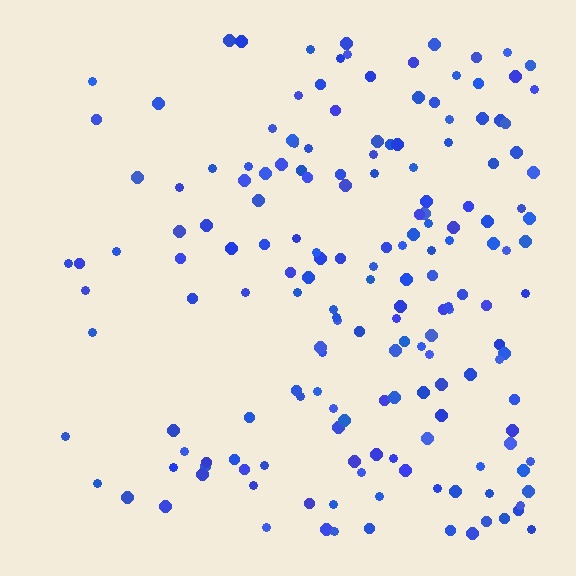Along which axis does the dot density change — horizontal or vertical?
Horizontal.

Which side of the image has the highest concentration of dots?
The right.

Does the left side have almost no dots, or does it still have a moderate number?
Still a moderate number, just noticeably fewer than the right.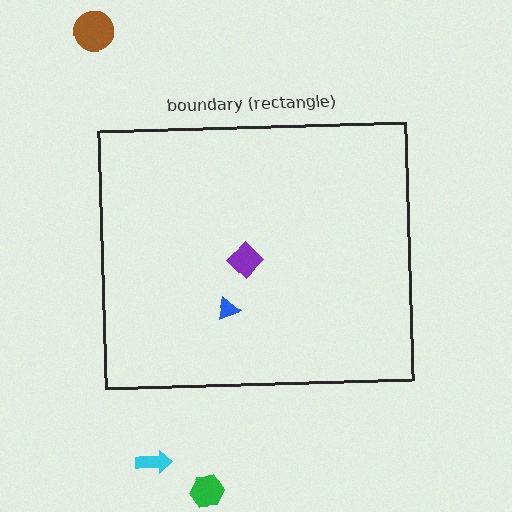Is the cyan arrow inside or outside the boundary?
Outside.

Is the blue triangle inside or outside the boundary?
Inside.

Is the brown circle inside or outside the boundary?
Outside.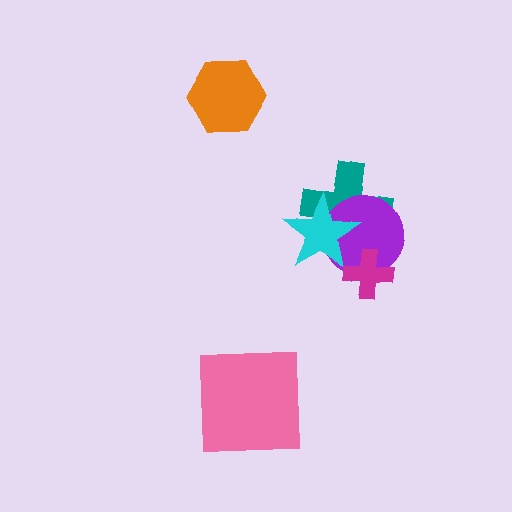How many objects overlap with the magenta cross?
1 object overlaps with the magenta cross.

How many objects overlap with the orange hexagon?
0 objects overlap with the orange hexagon.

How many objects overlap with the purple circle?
3 objects overlap with the purple circle.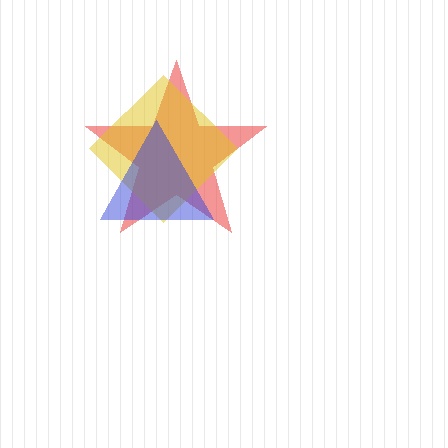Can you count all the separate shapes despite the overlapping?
Yes, there are 3 separate shapes.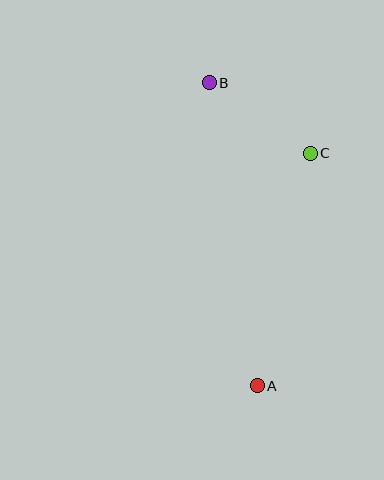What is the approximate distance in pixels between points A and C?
The distance between A and C is approximately 238 pixels.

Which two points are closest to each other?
Points B and C are closest to each other.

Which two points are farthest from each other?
Points A and B are farthest from each other.